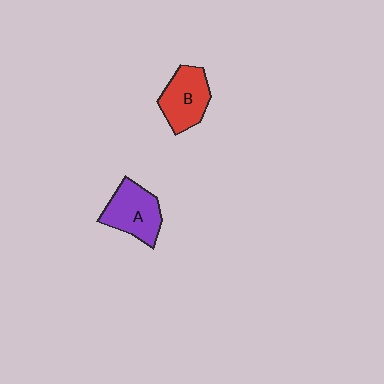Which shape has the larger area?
Shape A (purple).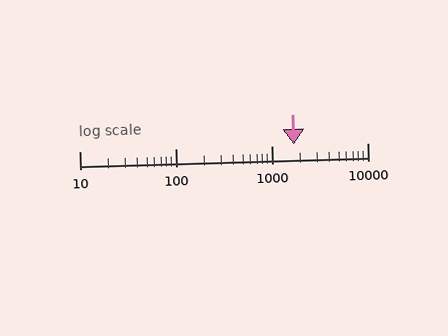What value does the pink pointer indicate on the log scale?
The pointer indicates approximately 1700.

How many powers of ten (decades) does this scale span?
The scale spans 3 decades, from 10 to 10000.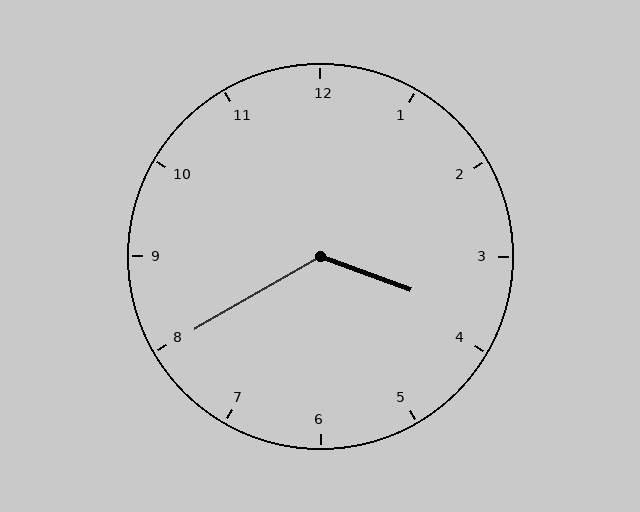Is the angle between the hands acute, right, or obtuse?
It is obtuse.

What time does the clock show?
3:40.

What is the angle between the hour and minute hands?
Approximately 130 degrees.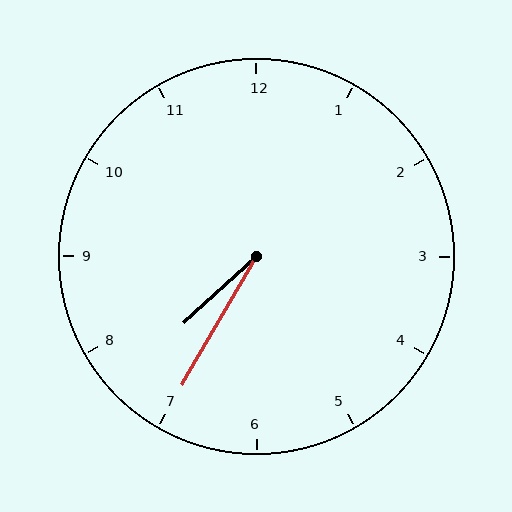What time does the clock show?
7:35.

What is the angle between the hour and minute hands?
Approximately 18 degrees.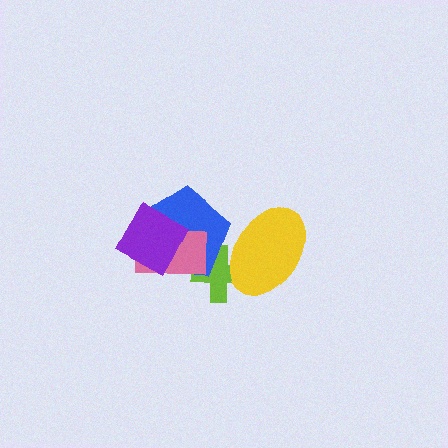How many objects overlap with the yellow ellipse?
2 objects overlap with the yellow ellipse.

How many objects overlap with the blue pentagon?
4 objects overlap with the blue pentagon.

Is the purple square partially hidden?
No, no other shape covers it.